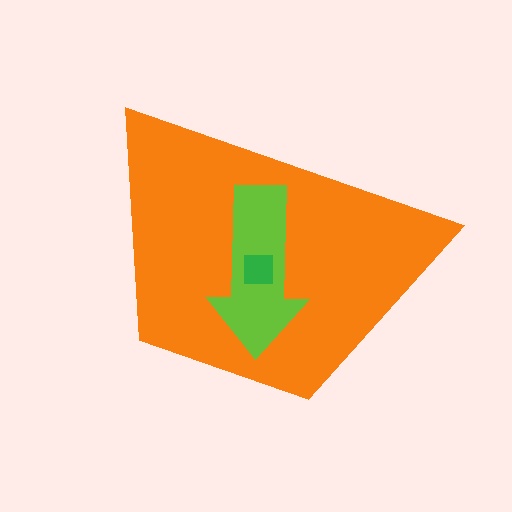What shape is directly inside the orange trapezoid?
The lime arrow.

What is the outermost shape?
The orange trapezoid.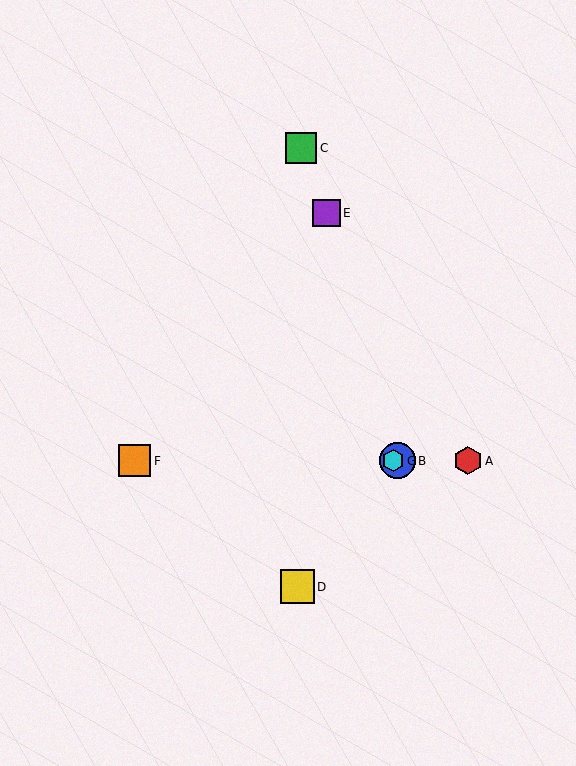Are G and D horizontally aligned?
No, G is at y≈461 and D is at y≈587.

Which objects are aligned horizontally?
Objects A, B, F, G are aligned horizontally.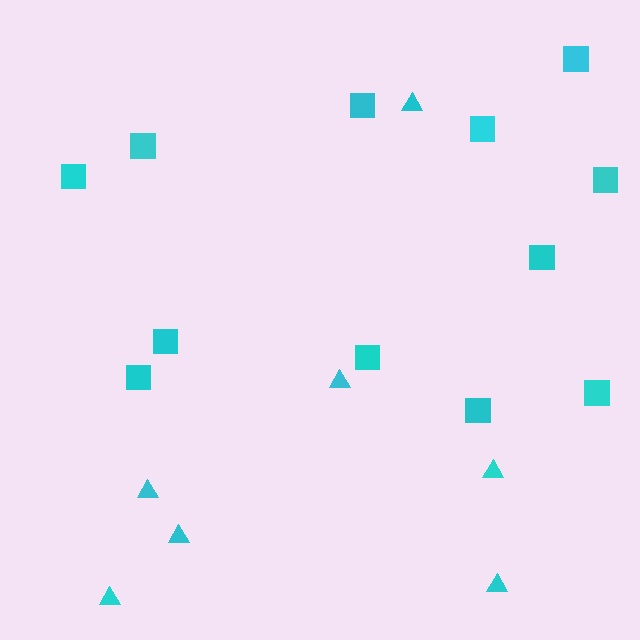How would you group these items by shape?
There are 2 groups: one group of triangles (7) and one group of squares (12).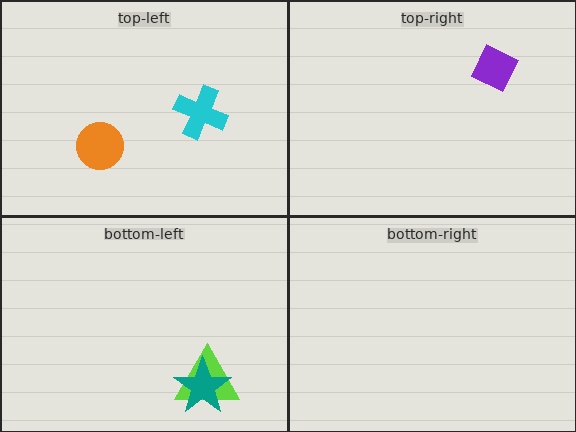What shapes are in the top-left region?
The cyan cross, the orange circle.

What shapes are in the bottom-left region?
The lime triangle, the teal star.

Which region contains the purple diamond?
The top-right region.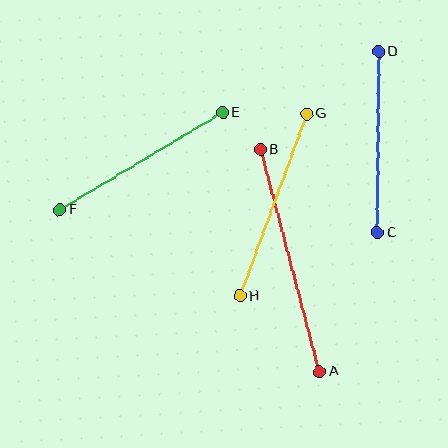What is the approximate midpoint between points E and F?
The midpoint is at approximately (141, 161) pixels.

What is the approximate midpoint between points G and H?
The midpoint is at approximately (273, 205) pixels.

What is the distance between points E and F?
The distance is approximately 189 pixels.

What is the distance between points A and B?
The distance is approximately 229 pixels.